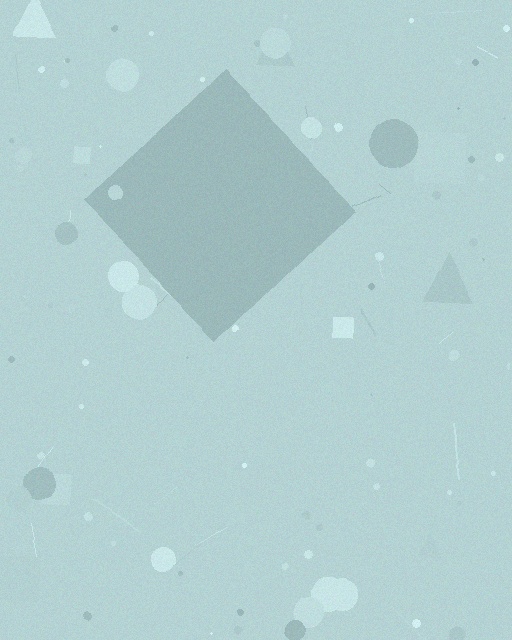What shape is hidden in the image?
A diamond is hidden in the image.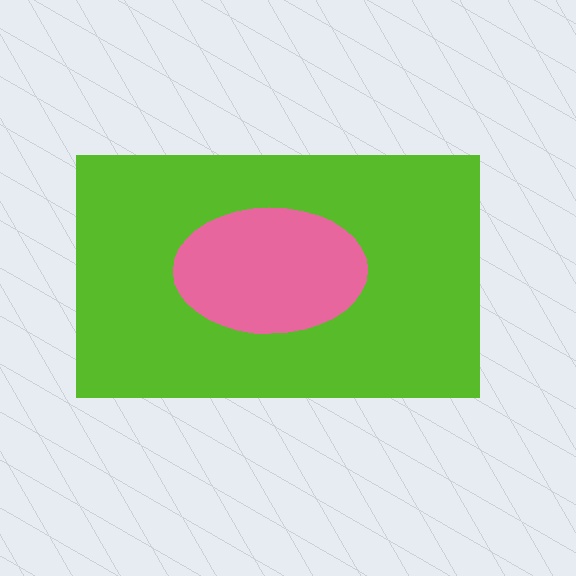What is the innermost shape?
The pink ellipse.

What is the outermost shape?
The lime rectangle.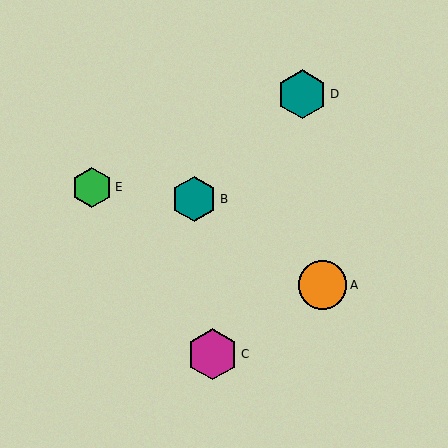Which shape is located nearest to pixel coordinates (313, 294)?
The orange circle (labeled A) at (323, 285) is nearest to that location.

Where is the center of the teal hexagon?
The center of the teal hexagon is at (302, 94).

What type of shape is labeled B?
Shape B is a teal hexagon.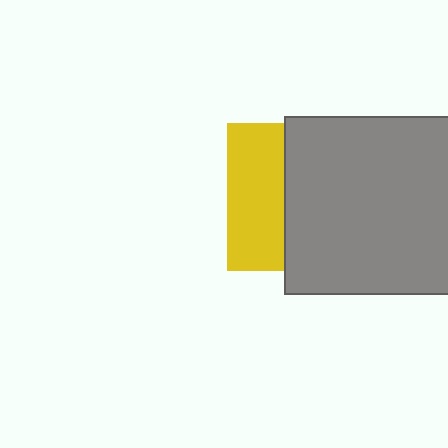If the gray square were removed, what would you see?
You would see the complete yellow square.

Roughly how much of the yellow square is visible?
A small part of it is visible (roughly 38%).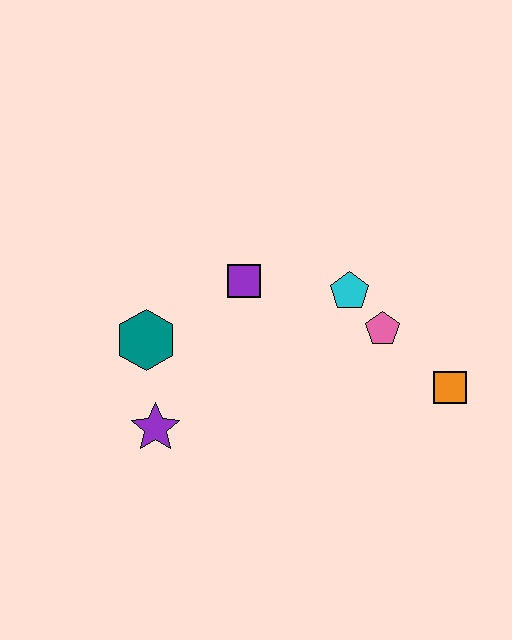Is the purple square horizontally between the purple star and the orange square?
Yes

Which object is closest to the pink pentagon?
The cyan pentagon is closest to the pink pentagon.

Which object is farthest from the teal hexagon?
The orange square is farthest from the teal hexagon.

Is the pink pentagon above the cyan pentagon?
No